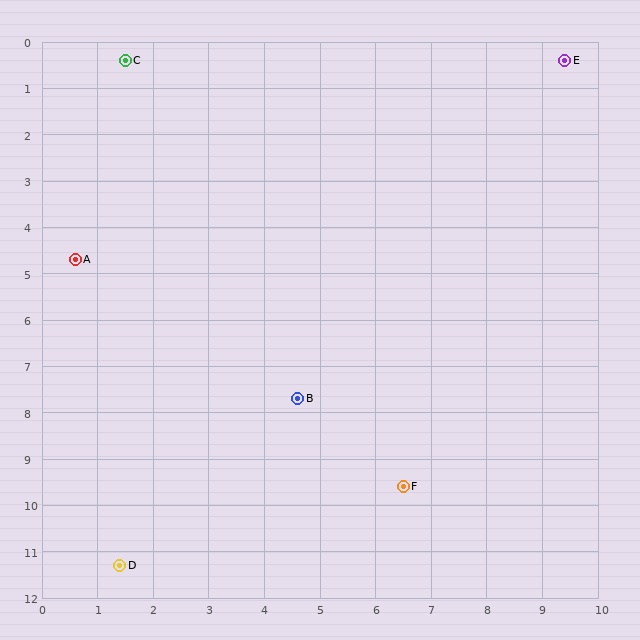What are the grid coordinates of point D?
Point D is at approximately (1.4, 11.3).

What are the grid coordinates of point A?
Point A is at approximately (0.6, 4.7).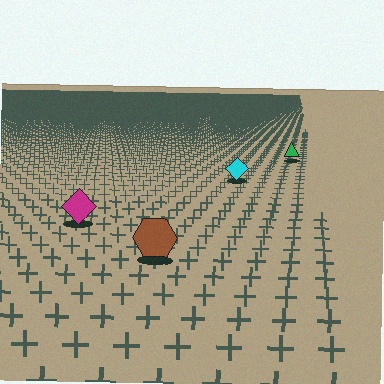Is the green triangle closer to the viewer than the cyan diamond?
No. The cyan diamond is closer — you can tell from the texture gradient: the ground texture is coarser near it.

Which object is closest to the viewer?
The brown hexagon is closest. The texture marks near it are larger and more spread out.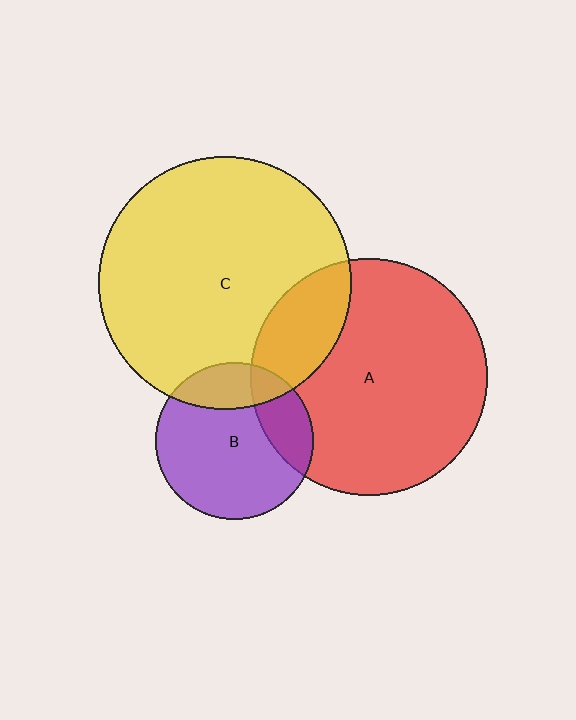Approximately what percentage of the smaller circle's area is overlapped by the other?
Approximately 20%.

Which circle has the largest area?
Circle C (yellow).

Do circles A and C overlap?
Yes.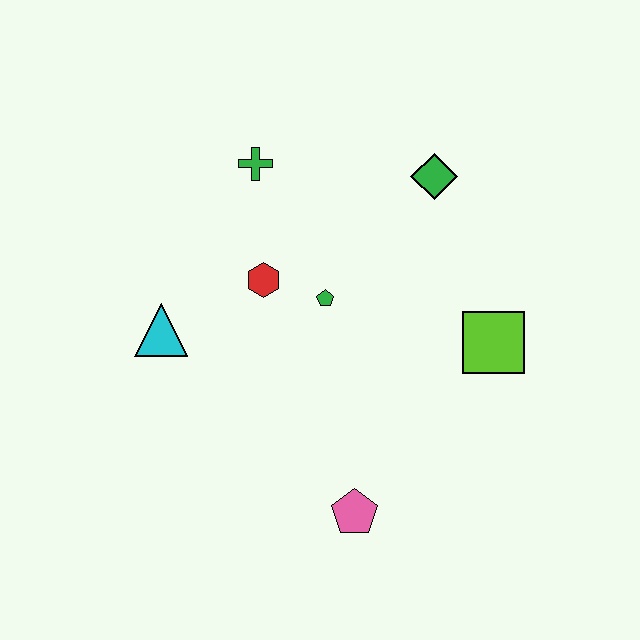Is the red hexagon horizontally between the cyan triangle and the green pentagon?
Yes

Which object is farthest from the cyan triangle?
The lime square is farthest from the cyan triangle.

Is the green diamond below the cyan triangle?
No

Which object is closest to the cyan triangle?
The red hexagon is closest to the cyan triangle.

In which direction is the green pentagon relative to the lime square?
The green pentagon is to the left of the lime square.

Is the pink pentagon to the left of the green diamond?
Yes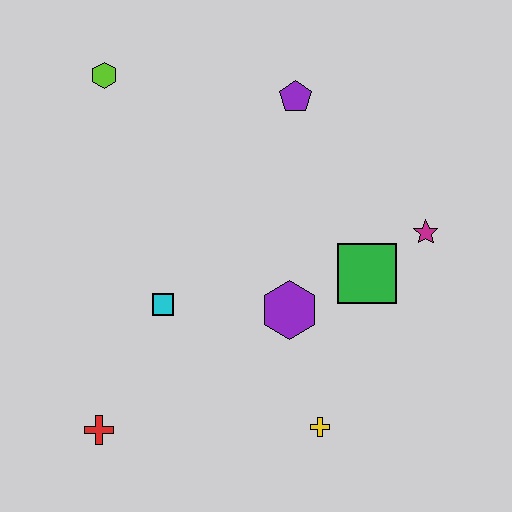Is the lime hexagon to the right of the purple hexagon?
No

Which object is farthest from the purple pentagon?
The red cross is farthest from the purple pentagon.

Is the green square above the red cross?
Yes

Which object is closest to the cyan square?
The purple hexagon is closest to the cyan square.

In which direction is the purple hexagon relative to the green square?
The purple hexagon is to the left of the green square.